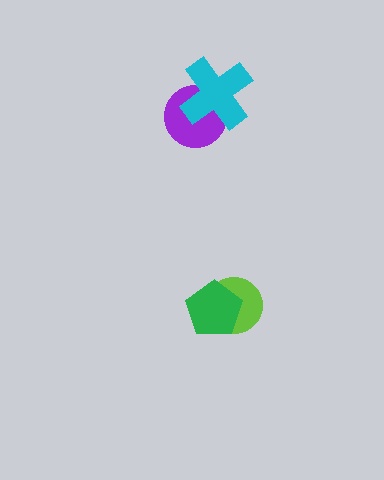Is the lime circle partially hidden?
Yes, it is partially covered by another shape.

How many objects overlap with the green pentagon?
1 object overlaps with the green pentagon.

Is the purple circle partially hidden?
Yes, it is partially covered by another shape.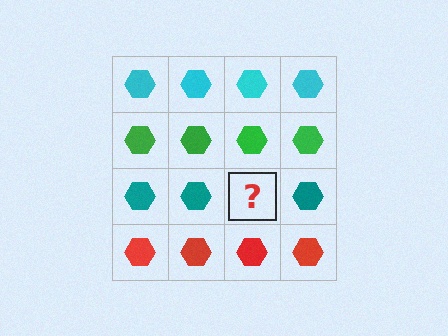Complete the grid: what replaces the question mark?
The question mark should be replaced with a teal hexagon.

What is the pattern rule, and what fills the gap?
The rule is that each row has a consistent color. The gap should be filled with a teal hexagon.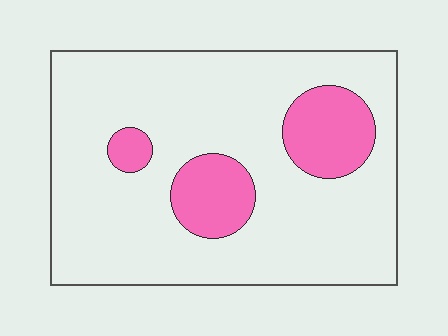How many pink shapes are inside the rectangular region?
3.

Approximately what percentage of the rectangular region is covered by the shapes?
Approximately 20%.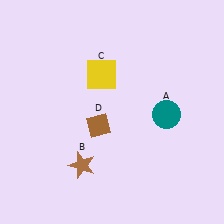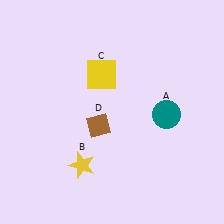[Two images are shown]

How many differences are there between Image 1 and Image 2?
There is 1 difference between the two images.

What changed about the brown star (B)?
In Image 1, B is brown. In Image 2, it changed to yellow.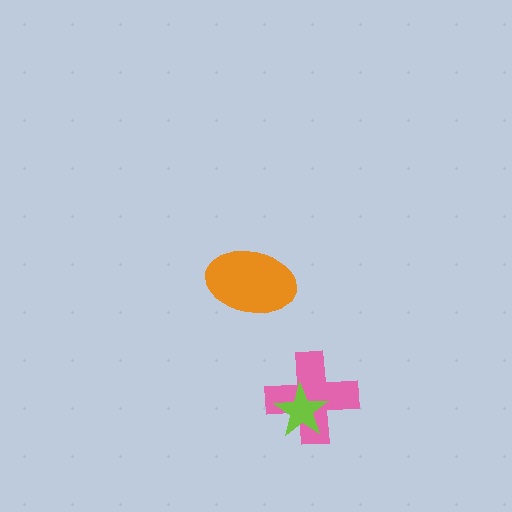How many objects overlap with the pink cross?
1 object overlaps with the pink cross.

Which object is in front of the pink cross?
The lime star is in front of the pink cross.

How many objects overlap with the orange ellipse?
0 objects overlap with the orange ellipse.